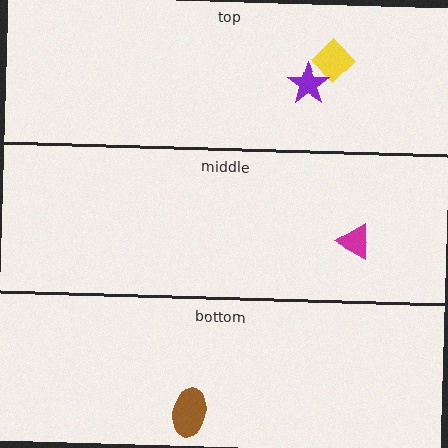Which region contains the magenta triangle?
The middle region.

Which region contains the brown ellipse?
The bottom region.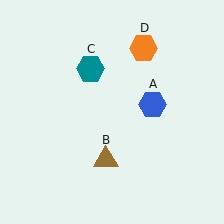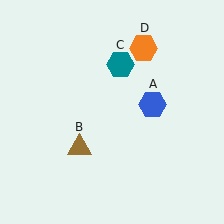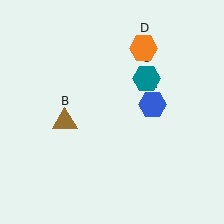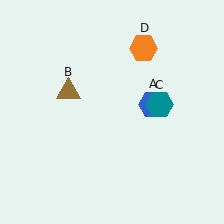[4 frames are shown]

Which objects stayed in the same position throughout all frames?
Blue hexagon (object A) and orange hexagon (object D) remained stationary.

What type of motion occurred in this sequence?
The brown triangle (object B), teal hexagon (object C) rotated clockwise around the center of the scene.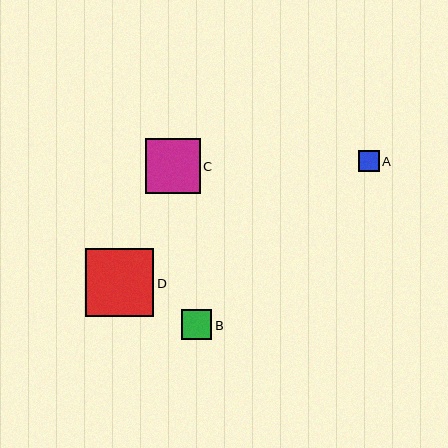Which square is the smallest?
Square A is the smallest with a size of approximately 21 pixels.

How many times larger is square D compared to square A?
Square D is approximately 3.2 times the size of square A.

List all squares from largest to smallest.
From largest to smallest: D, C, B, A.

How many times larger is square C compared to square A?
Square C is approximately 2.6 times the size of square A.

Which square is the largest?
Square D is the largest with a size of approximately 68 pixels.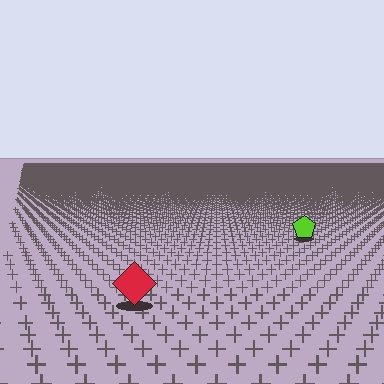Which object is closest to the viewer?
The red diamond is closest. The texture marks near it are larger and more spread out.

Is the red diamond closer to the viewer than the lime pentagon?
Yes. The red diamond is closer — you can tell from the texture gradient: the ground texture is coarser near it.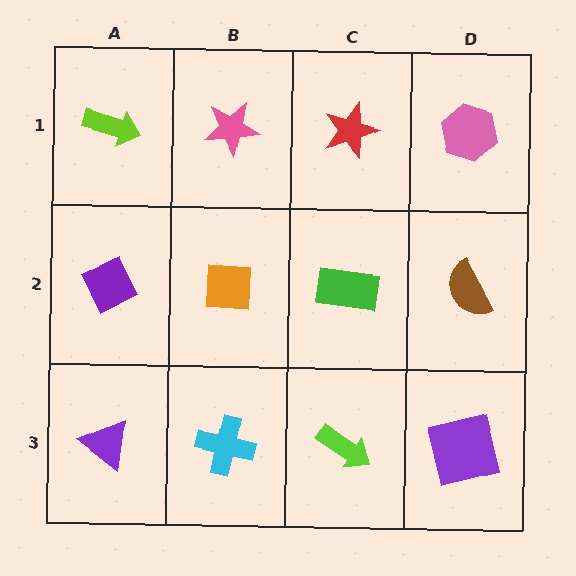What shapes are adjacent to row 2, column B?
A pink star (row 1, column B), a cyan cross (row 3, column B), a purple diamond (row 2, column A), a green rectangle (row 2, column C).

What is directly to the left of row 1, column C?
A pink star.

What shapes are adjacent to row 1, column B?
An orange square (row 2, column B), a lime arrow (row 1, column A), a red star (row 1, column C).